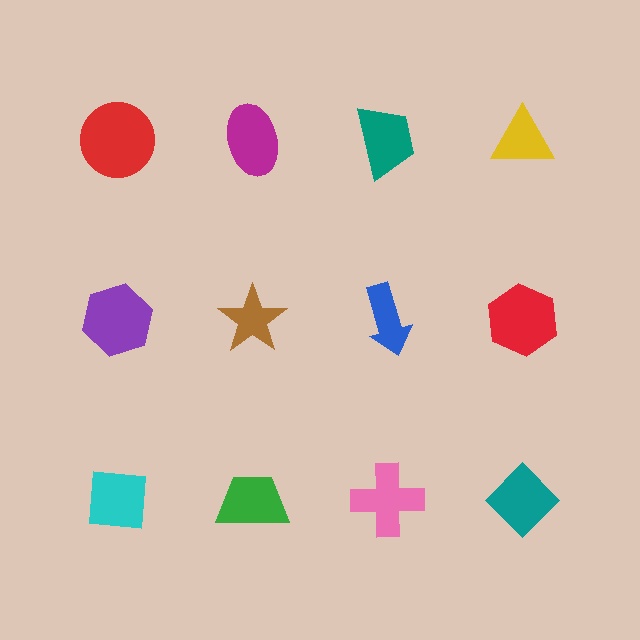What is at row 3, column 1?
A cyan square.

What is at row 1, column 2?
A magenta ellipse.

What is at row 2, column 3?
A blue arrow.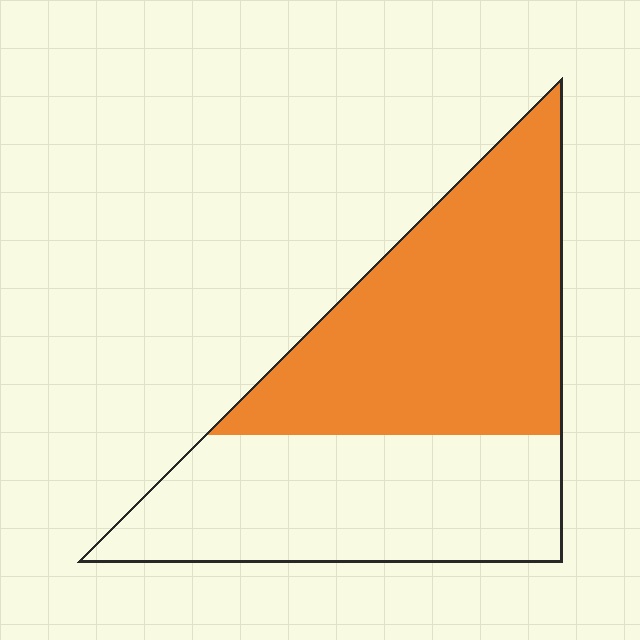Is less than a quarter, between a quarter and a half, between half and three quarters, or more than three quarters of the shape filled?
Between half and three quarters.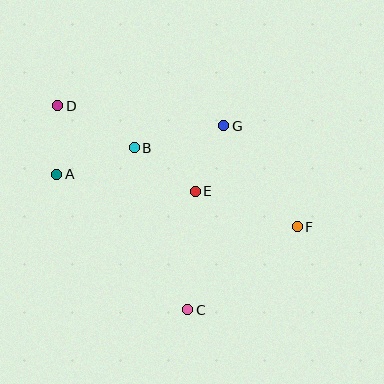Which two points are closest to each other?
Points A and D are closest to each other.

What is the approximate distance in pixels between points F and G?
The distance between F and G is approximately 125 pixels.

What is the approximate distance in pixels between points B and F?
The distance between B and F is approximately 181 pixels.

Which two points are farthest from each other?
Points D and F are farthest from each other.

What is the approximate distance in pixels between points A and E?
The distance between A and E is approximately 140 pixels.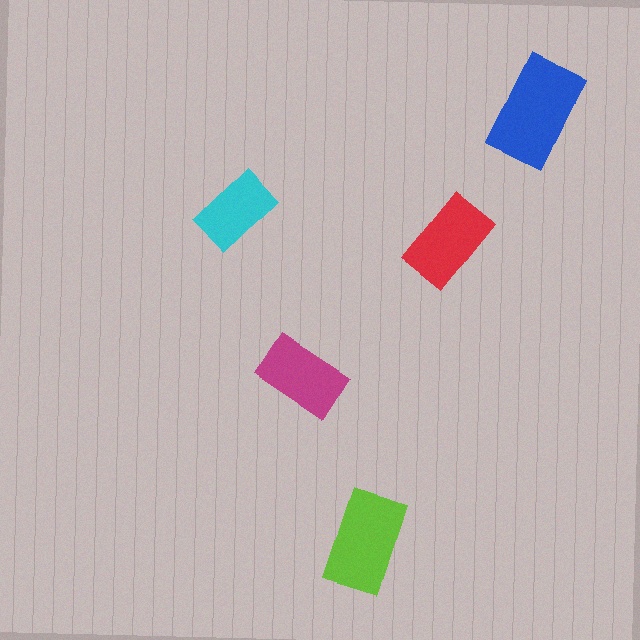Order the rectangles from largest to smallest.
the blue one, the lime one, the red one, the magenta one, the cyan one.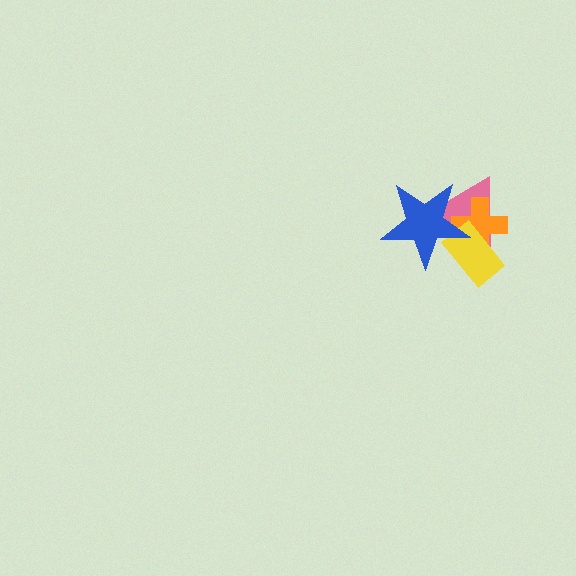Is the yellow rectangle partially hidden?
Yes, it is partially covered by another shape.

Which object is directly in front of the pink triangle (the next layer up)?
The orange cross is directly in front of the pink triangle.